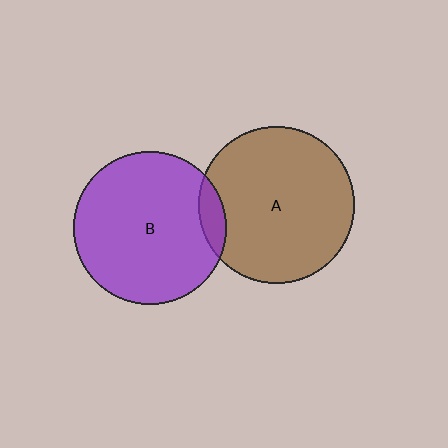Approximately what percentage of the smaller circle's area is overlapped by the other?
Approximately 10%.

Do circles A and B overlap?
Yes.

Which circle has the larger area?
Circle A (brown).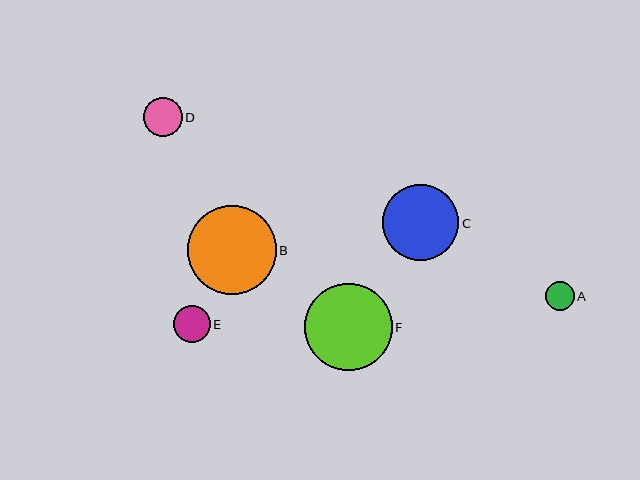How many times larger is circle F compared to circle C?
Circle F is approximately 1.1 times the size of circle C.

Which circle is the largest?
Circle B is the largest with a size of approximately 88 pixels.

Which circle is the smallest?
Circle A is the smallest with a size of approximately 29 pixels.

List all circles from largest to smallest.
From largest to smallest: B, F, C, D, E, A.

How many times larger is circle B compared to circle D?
Circle B is approximately 2.3 times the size of circle D.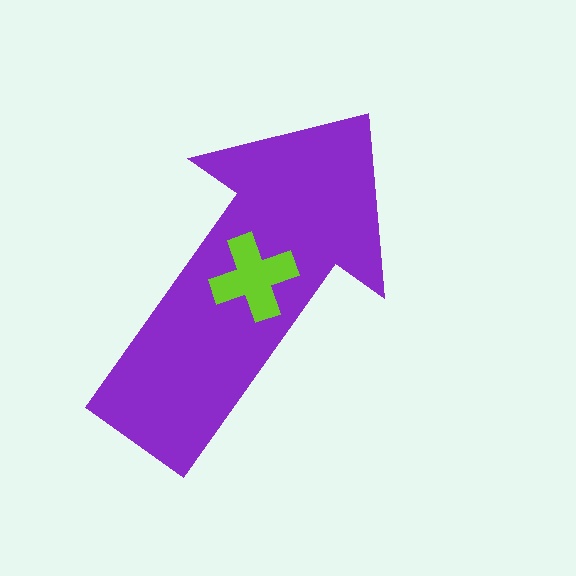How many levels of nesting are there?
2.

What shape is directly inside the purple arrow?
The lime cross.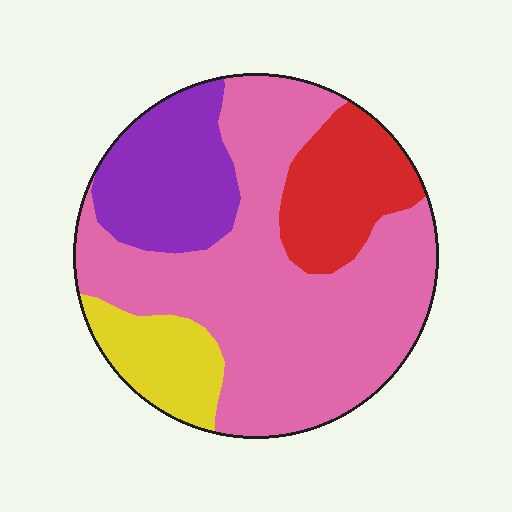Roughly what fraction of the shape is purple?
Purple covers 18% of the shape.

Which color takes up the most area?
Pink, at roughly 55%.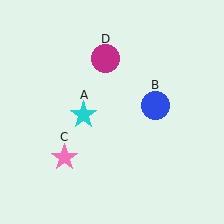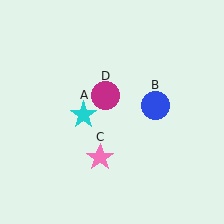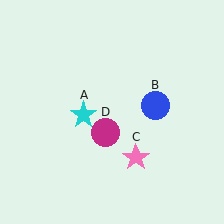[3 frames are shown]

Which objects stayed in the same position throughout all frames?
Cyan star (object A) and blue circle (object B) remained stationary.